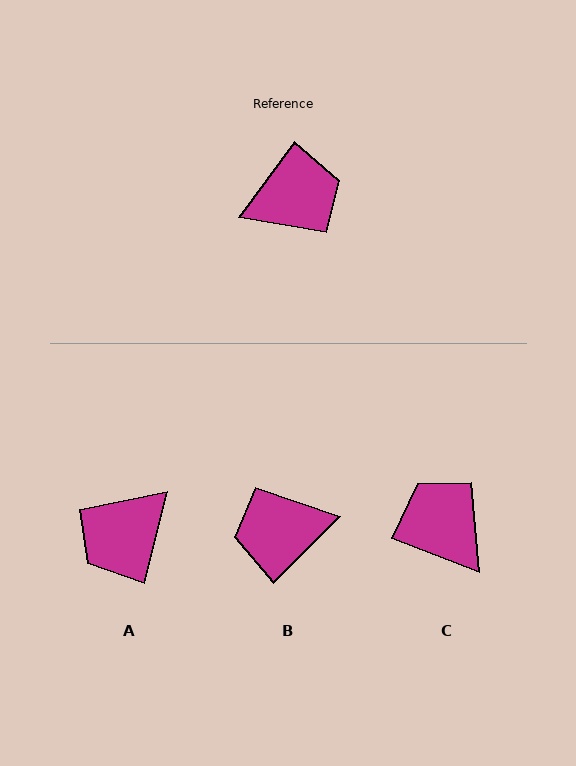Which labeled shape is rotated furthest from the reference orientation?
B, about 171 degrees away.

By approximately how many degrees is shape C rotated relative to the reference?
Approximately 105 degrees counter-clockwise.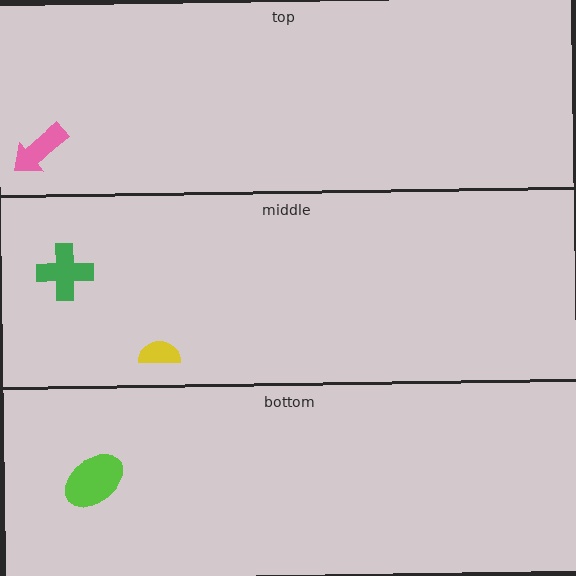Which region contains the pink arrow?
The top region.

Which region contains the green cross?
The middle region.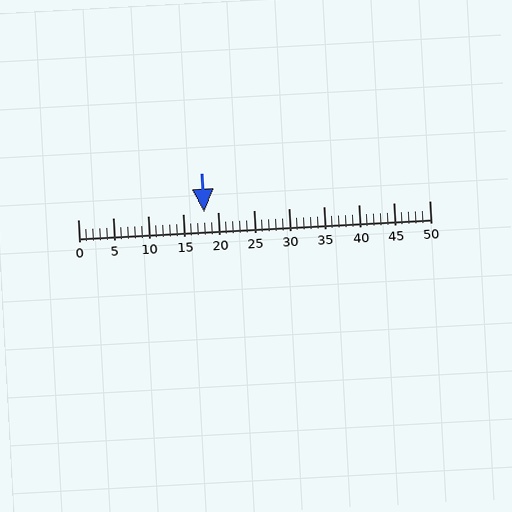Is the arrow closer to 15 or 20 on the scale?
The arrow is closer to 20.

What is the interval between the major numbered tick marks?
The major tick marks are spaced 5 units apart.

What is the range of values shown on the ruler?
The ruler shows values from 0 to 50.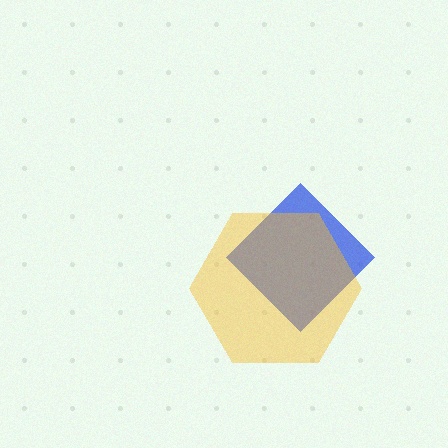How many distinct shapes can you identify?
There are 2 distinct shapes: a blue diamond, a yellow hexagon.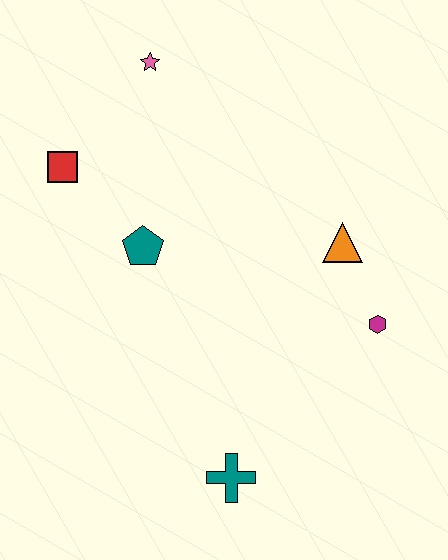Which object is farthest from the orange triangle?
The red square is farthest from the orange triangle.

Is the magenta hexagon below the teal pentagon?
Yes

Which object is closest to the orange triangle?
The magenta hexagon is closest to the orange triangle.